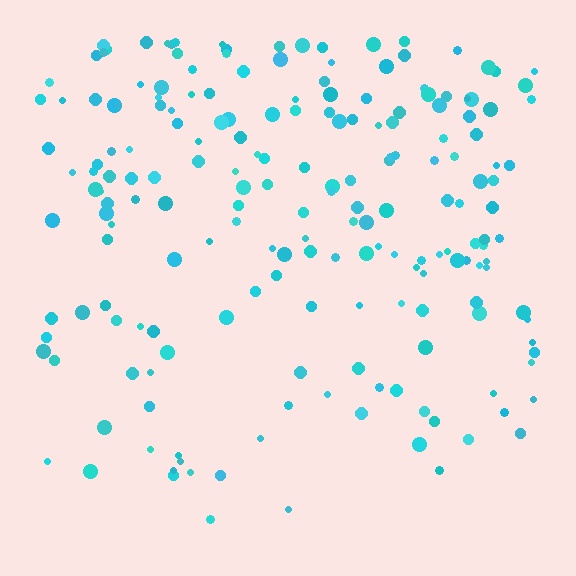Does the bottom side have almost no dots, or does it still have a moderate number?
Still a moderate number, just noticeably fewer than the top.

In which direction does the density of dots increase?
From bottom to top, with the top side densest.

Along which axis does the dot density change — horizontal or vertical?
Vertical.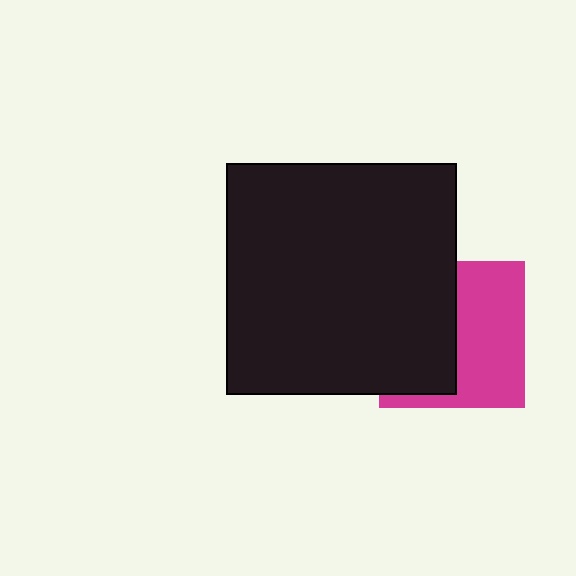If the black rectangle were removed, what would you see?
You would see the complete magenta square.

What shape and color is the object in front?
The object in front is a black rectangle.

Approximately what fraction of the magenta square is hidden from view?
Roughly 49% of the magenta square is hidden behind the black rectangle.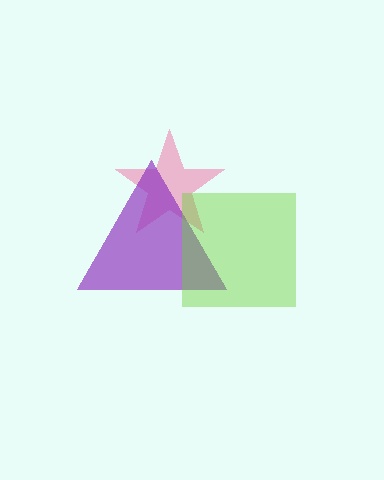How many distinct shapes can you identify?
There are 3 distinct shapes: a pink star, a purple triangle, a lime square.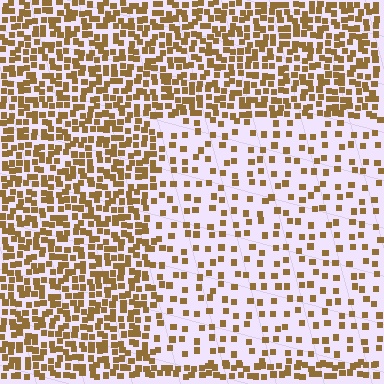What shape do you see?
I see a rectangle.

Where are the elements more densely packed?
The elements are more densely packed outside the rectangle boundary.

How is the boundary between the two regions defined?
The boundary is defined by a change in element density (approximately 2.6x ratio). All elements are the same color, size, and shape.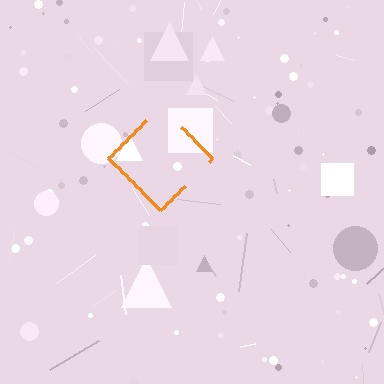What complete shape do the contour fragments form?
The contour fragments form a diamond.